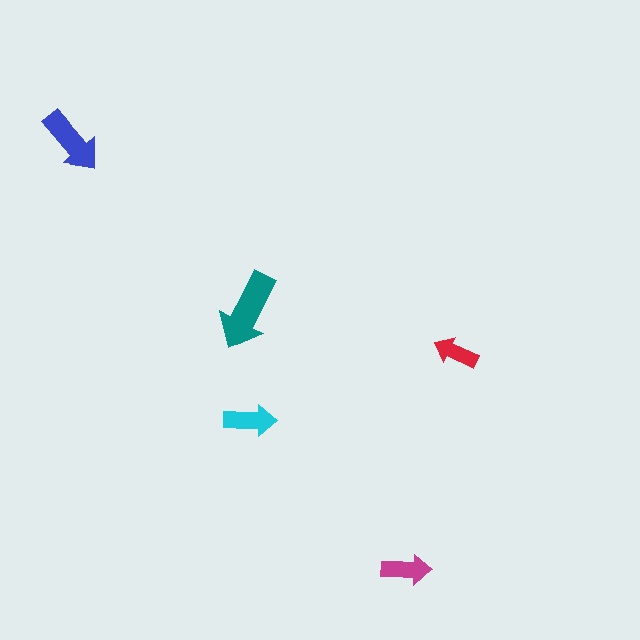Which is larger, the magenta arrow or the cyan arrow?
The cyan one.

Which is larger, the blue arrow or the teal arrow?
The teal one.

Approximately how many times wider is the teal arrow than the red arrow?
About 2 times wider.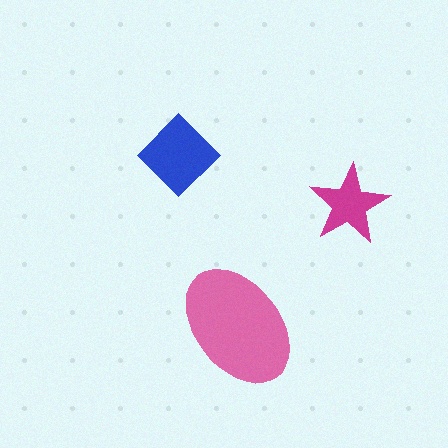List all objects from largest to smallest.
The pink ellipse, the blue diamond, the magenta star.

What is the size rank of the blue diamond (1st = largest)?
2nd.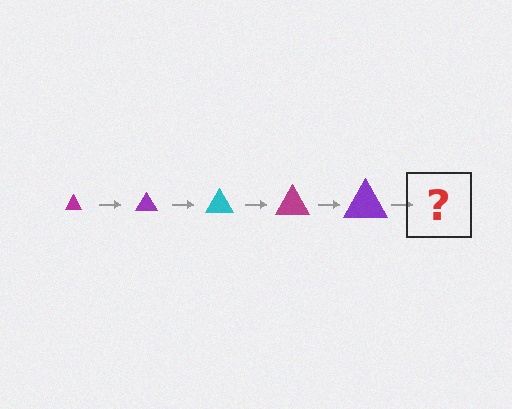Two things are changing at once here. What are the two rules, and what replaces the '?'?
The two rules are that the triangle grows larger each step and the color cycles through magenta, purple, and cyan. The '?' should be a cyan triangle, larger than the previous one.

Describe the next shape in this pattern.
It should be a cyan triangle, larger than the previous one.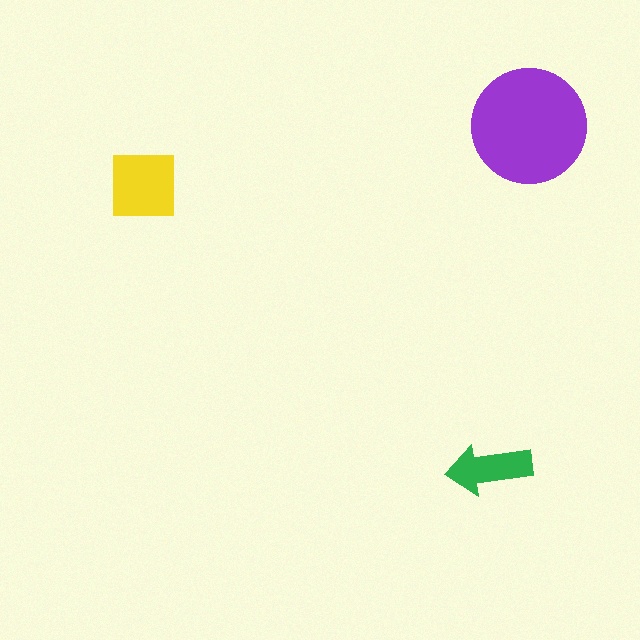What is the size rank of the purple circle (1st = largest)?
1st.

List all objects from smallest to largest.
The green arrow, the yellow square, the purple circle.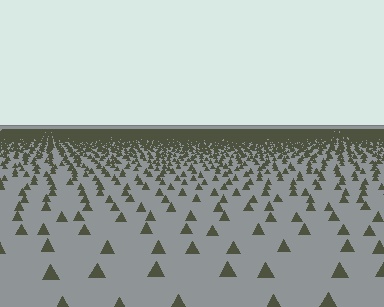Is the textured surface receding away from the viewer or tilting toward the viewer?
The surface is receding away from the viewer. Texture elements get smaller and denser toward the top.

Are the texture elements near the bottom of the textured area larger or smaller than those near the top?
Larger. Near the bottom, elements are closer to the viewer and appear at a bigger on-screen size.